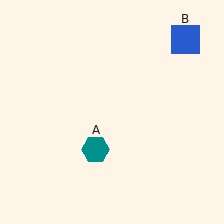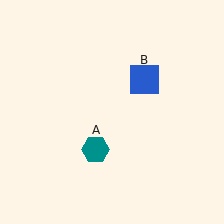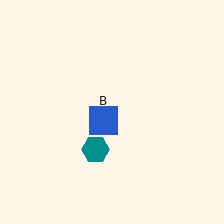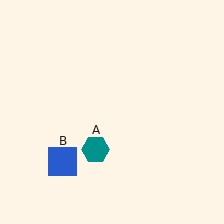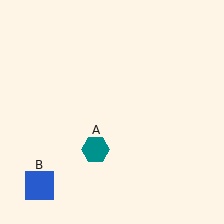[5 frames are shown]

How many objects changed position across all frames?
1 object changed position: blue square (object B).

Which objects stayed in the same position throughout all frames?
Teal hexagon (object A) remained stationary.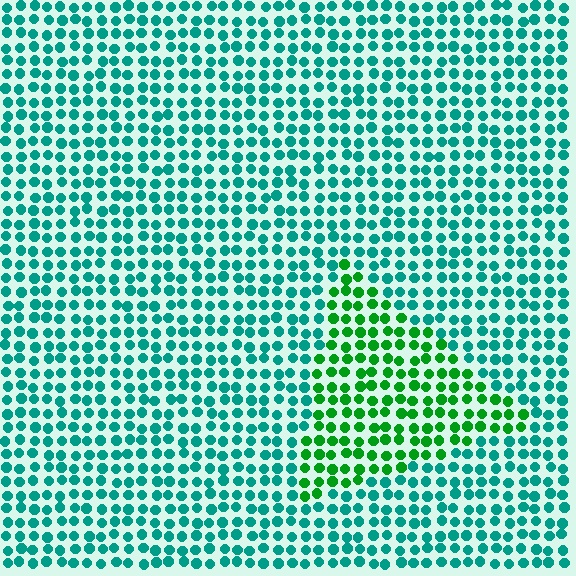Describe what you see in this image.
The image is filled with small teal elements in a uniform arrangement. A triangle-shaped region is visible where the elements are tinted to a slightly different hue, forming a subtle color boundary.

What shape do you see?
I see a triangle.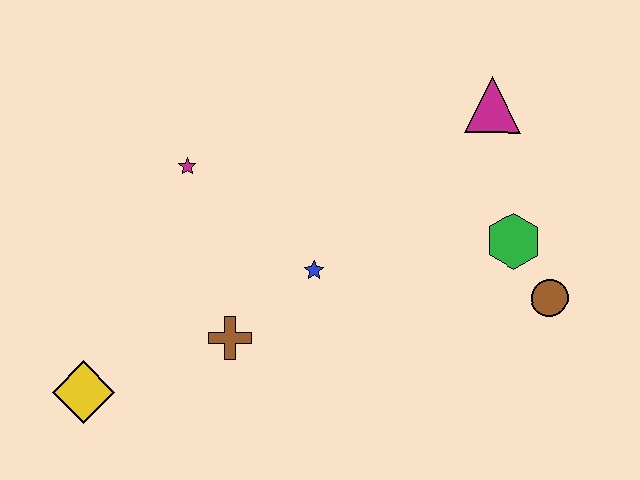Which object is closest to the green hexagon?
The brown circle is closest to the green hexagon.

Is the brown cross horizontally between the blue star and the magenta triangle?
No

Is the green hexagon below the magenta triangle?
Yes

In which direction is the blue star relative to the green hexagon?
The blue star is to the left of the green hexagon.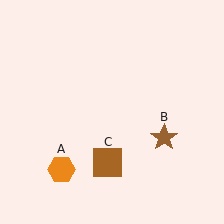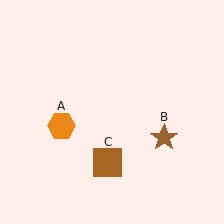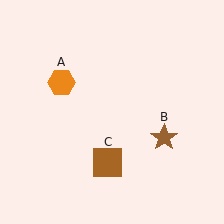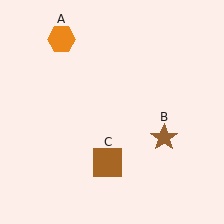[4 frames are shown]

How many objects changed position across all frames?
1 object changed position: orange hexagon (object A).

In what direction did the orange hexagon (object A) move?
The orange hexagon (object A) moved up.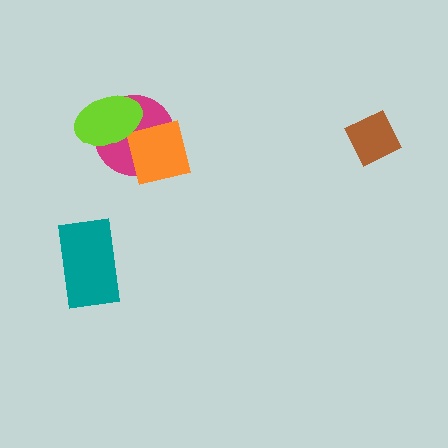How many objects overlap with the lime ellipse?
1 object overlaps with the lime ellipse.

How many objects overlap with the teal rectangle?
0 objects overlap with the teal rectangle.